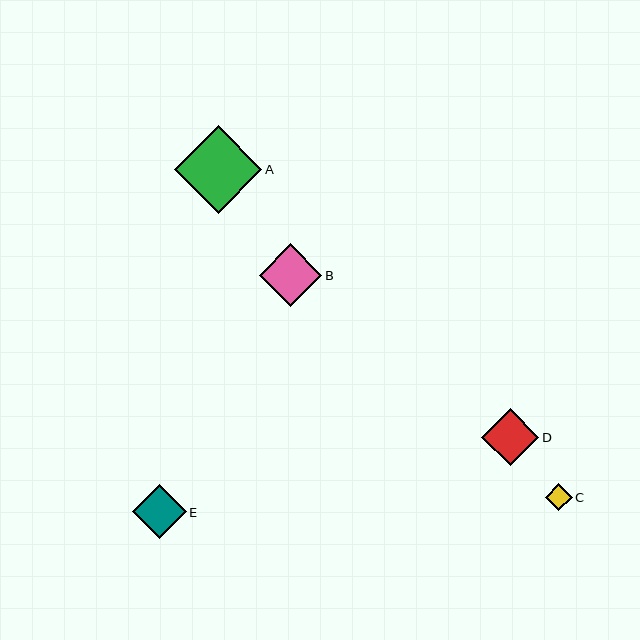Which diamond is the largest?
Diamond A is the largest with a size of approximately 88 pixels.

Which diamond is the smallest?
Diamond C is the smallest with a size of approximately 27 pixels.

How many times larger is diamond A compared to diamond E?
Diamond A is approximately 1.6 times the size of diamond E.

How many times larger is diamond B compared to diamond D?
Diamond B is approximately 1.1 times the size of diamond D.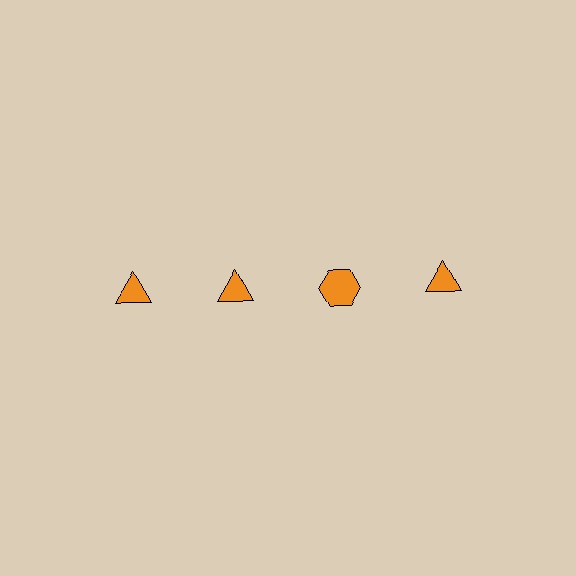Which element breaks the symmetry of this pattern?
The orange hexagon in the top row, center column breaks the symmetry. All other shapes are orange triangles.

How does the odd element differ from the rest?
It has a different shape: hexagon instead of triangle.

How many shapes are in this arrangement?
There are 4 shapes arranged in a grid pattern.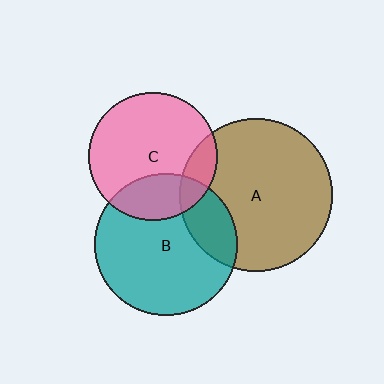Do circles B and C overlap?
Yes.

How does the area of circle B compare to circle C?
Approximately 1.2 times.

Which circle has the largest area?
Circle A (brown).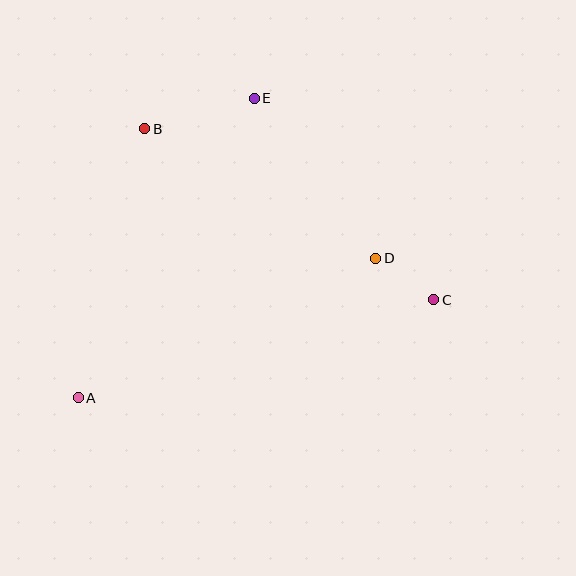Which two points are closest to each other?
Points C and D are closest to each other.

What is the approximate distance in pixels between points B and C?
The distance between B and C is approximately 336 pixels.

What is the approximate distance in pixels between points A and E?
The distance between A and E is approximately 347 pixels.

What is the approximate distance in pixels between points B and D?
The distance between B and D is approximately 265 pixels.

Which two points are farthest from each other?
Points A and C are farthest from each other.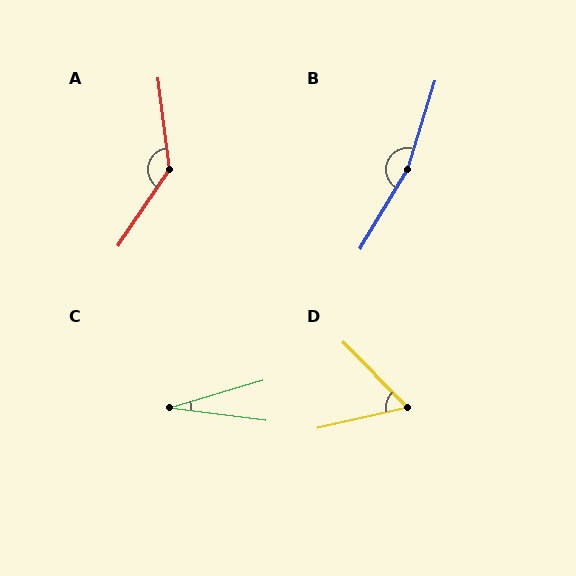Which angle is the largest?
B, at approximately 166 degrees.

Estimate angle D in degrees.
Approximately 58 degrees.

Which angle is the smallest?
C, at approximately 23 degrees.